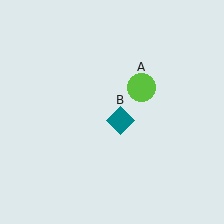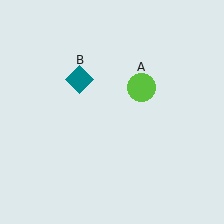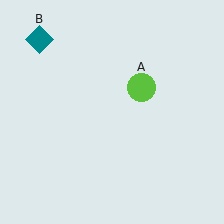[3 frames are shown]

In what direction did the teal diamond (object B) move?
The teal diamond (object B) moved up and to the left.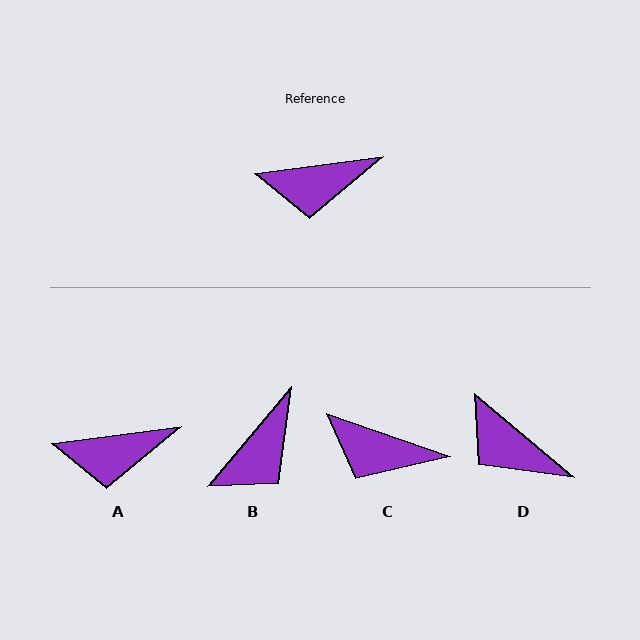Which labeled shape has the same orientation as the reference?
A.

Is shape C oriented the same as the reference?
No, it is off by about 27 degrees.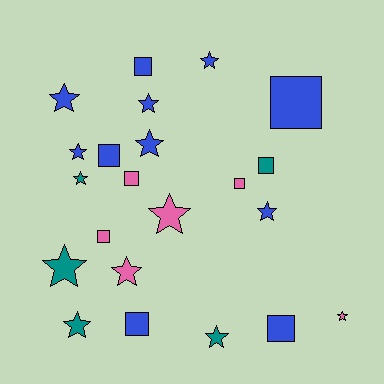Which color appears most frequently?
Blue, with 11 objects.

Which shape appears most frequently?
Star, with 13 objects.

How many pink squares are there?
There are 3 pink squares.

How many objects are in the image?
There are 22 objects.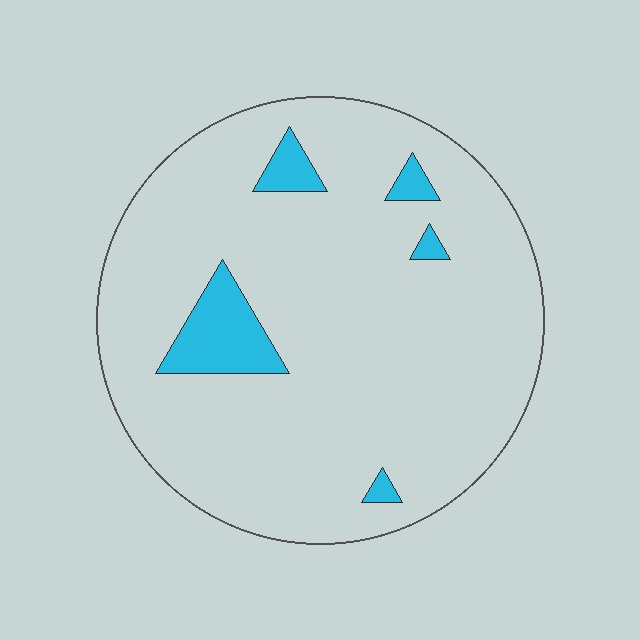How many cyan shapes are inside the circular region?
5.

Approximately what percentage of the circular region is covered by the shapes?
Approximately 10%.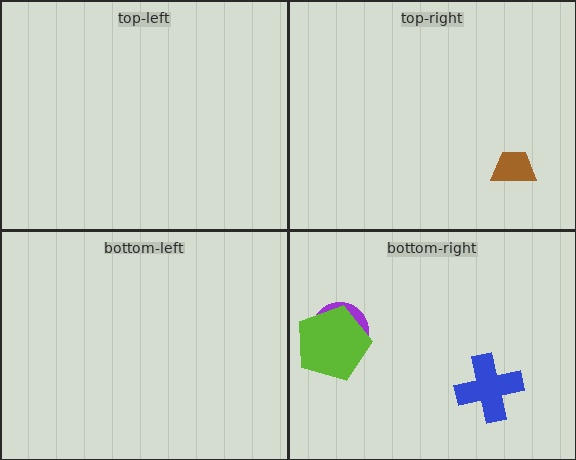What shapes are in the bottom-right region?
The blue cross, the purple circle, the lime pentagon.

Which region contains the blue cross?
The bottom-right region.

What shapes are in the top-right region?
The brown trapezoid.